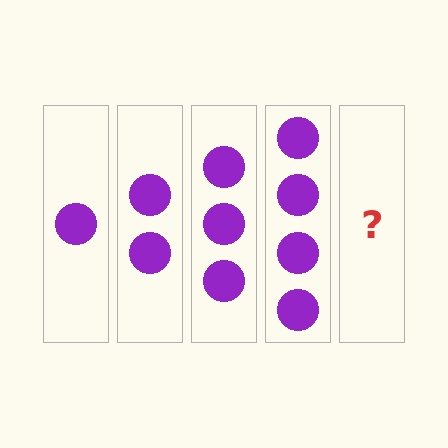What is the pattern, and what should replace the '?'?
The pattern is that each step adds one more circle. The '?' should be 5 circles.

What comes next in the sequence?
The next element should be 5 circles.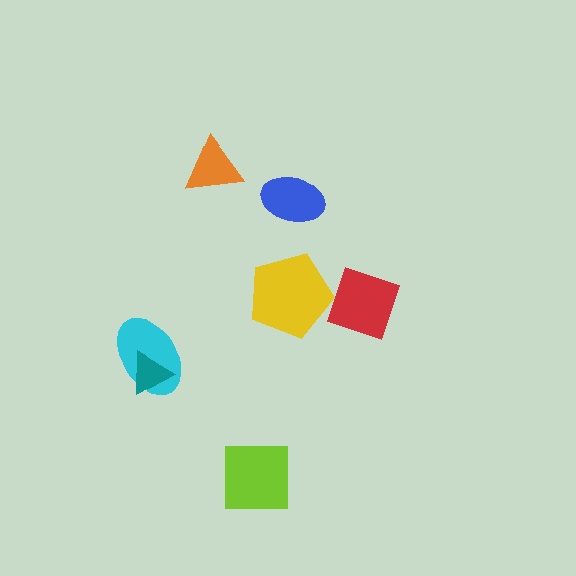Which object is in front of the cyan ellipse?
The teal triangle is in front of the cyan ellipse.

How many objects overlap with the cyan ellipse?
1 object overlaps with the cyan ellipse.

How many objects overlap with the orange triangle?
0 objects overlap with the orange triangle.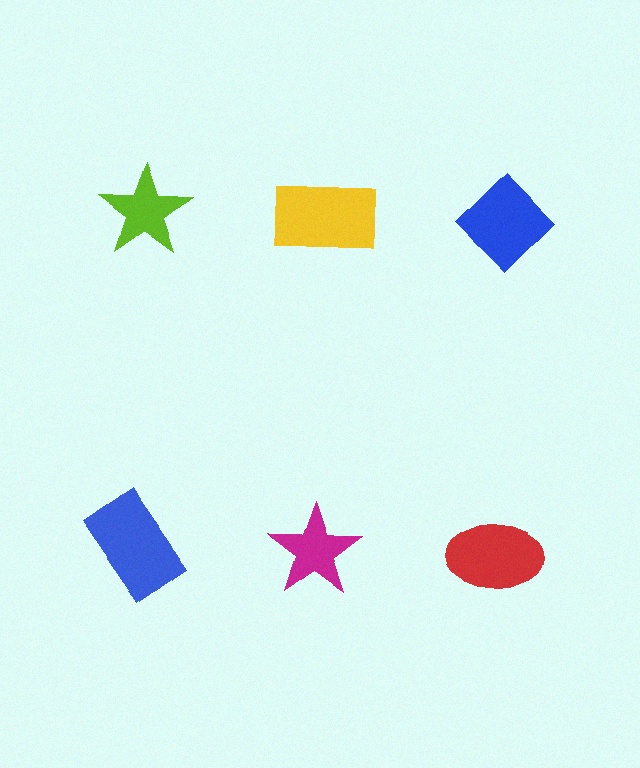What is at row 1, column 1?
A lime star.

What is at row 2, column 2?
A magenta star.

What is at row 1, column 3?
A blue diamond.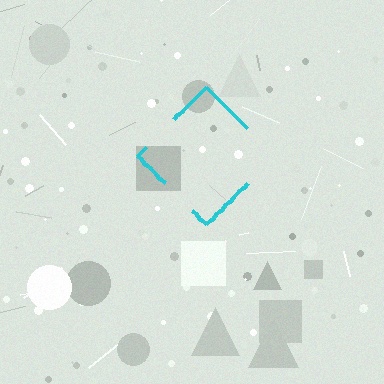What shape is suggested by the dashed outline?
The dashed outline suggests a diamond.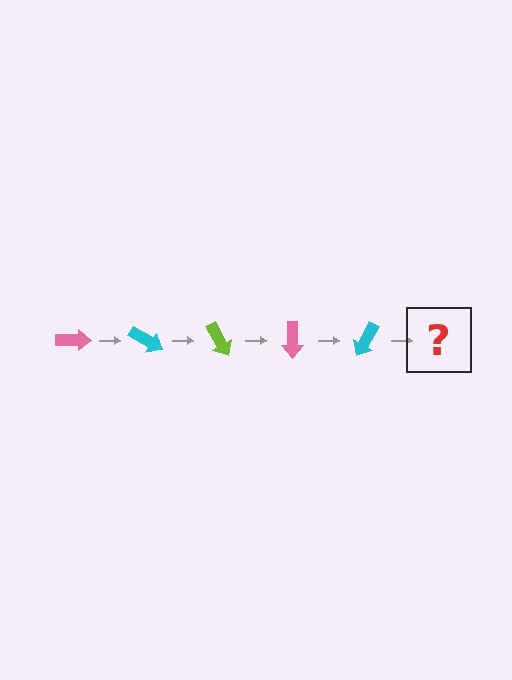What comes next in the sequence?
The next element should be a lime arrow, rotated 150 degrees from the start.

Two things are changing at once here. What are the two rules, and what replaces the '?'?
The two rules are that it rotates 30 degrees each step and the color cycles through pink, cyan, and lime. The '?' should be a lime arrow, rotated 150 degrees from the start.